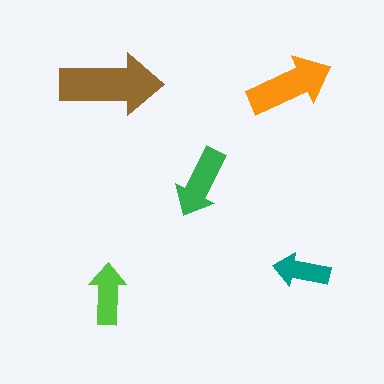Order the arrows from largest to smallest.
the brown one, the orange one, the green one, the lime one, the teal one.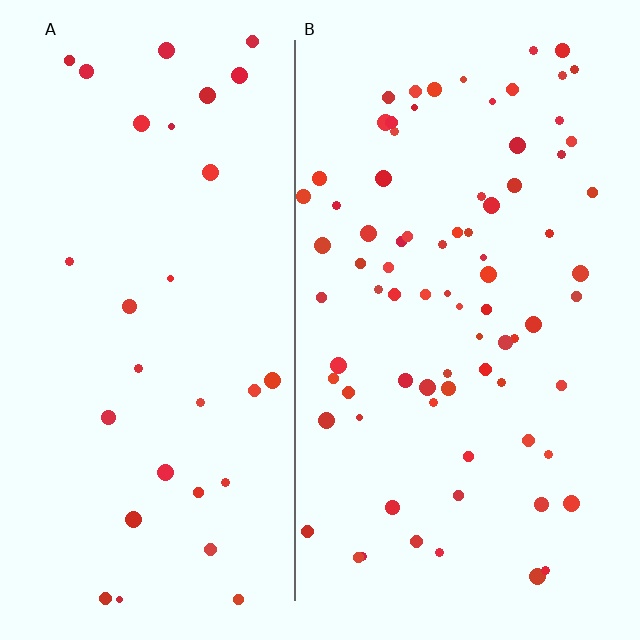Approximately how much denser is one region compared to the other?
Approximately 2.6× — region B over region A.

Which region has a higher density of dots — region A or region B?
B (the right).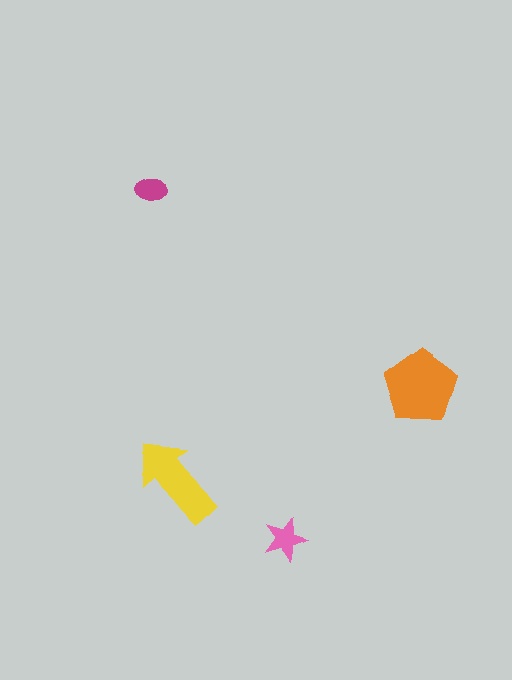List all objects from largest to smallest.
The orange pentagon, the yellow arrow, the pink star, the magenta ellipse.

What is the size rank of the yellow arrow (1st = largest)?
2nd.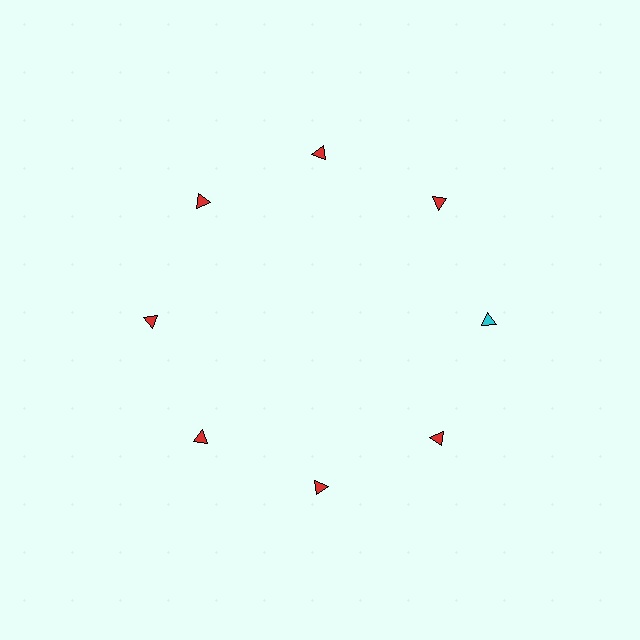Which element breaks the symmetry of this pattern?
The cyan triangle at roughly the 3 o'clock position breaks the symmetry. All other shapes are red triangles.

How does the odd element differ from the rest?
It has a different color: cyan instead of red.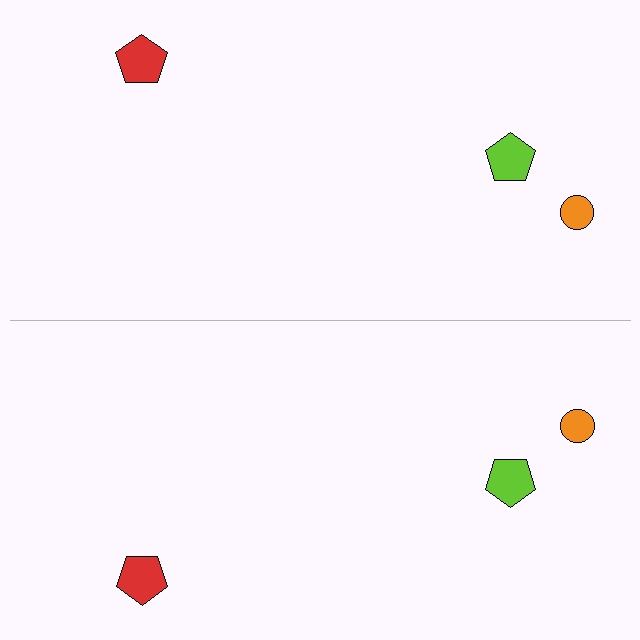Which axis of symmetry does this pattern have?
The pattern has a horizontal axis of symmetry running through the center of the image.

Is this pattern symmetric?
Yes, this pattern has bilateral (reflection) symmetry.